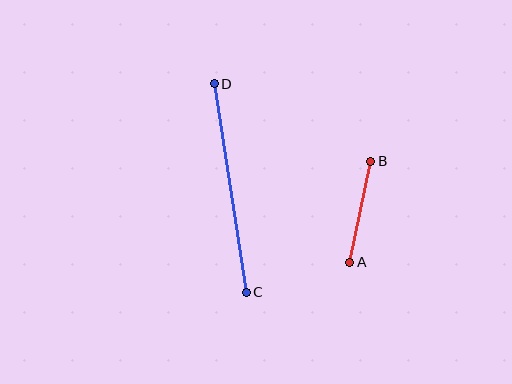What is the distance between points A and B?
The distance is approximately 103 pixels.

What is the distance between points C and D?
The distance is approximately 211 pixels.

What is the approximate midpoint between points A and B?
The midpoint is at approximately (360, 212) pixels.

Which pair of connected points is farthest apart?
Points C and D are farthest apart.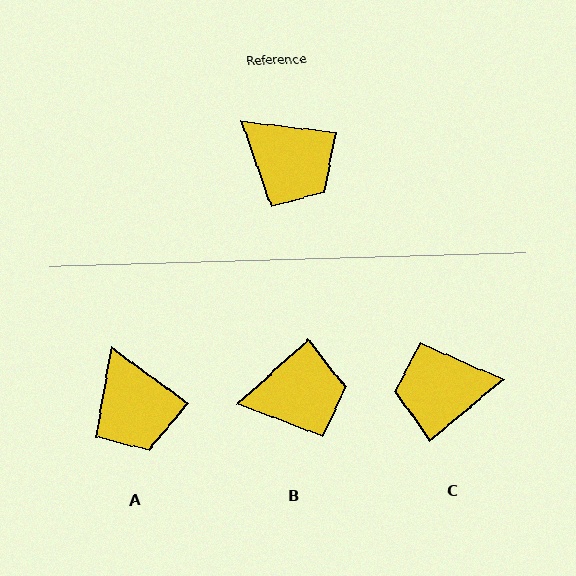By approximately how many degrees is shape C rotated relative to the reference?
Approximately 133 degrees clockwise.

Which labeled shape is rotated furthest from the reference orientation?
C, about 133 degrees away.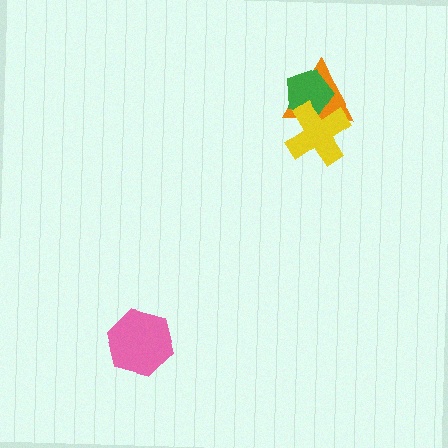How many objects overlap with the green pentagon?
2 objects overlap with the green pentagon.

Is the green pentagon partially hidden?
Yes, it is partially covered by another shape.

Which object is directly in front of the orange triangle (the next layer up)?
The green pentagon is directly in front of the orange triangle.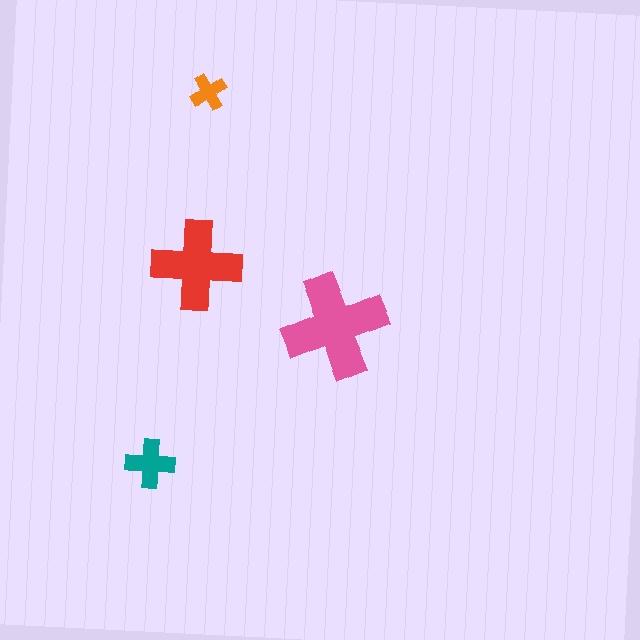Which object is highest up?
The orange cross is topmost.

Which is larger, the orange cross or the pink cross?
The pink one.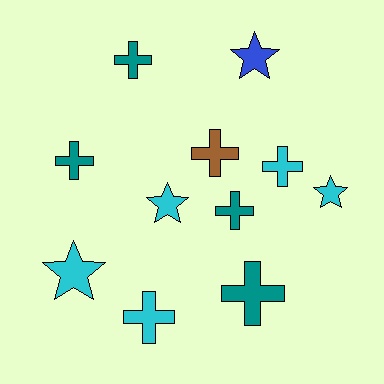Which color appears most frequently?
Cyan, with 5 objects.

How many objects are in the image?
There are 11 objects.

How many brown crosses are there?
There is 1 brown cross.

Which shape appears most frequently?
Cross, with 7 objects.